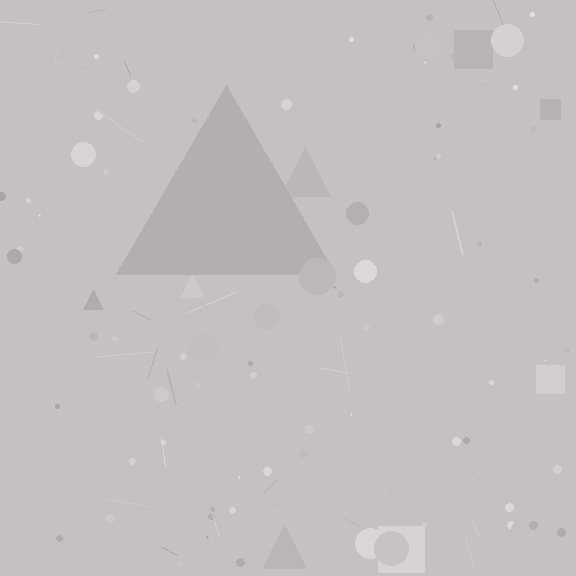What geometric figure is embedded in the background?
A triangle is embedded in the background.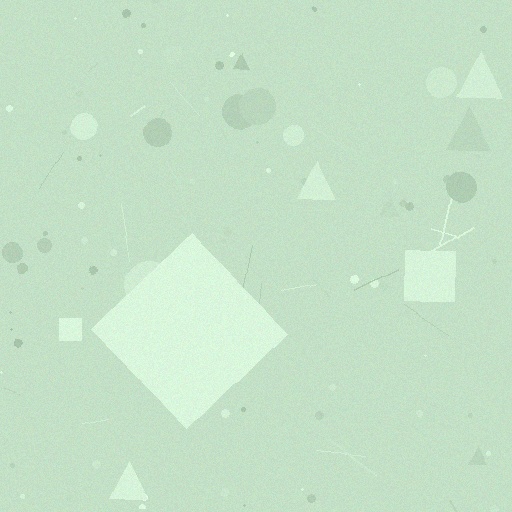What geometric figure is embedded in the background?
A diamond is embedded in the background.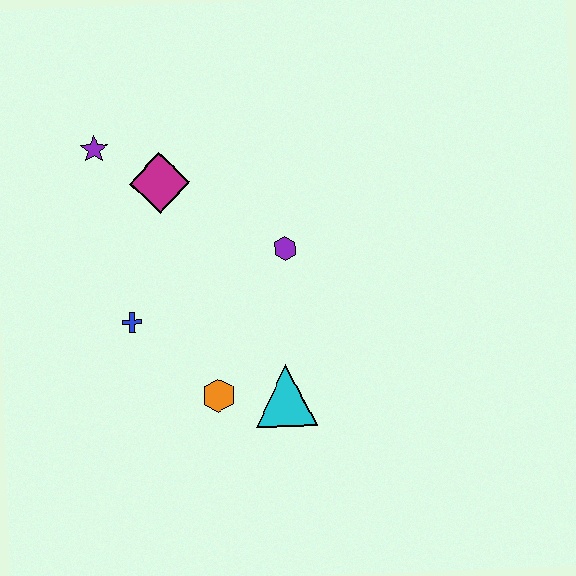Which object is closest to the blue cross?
The orange hexagon is closest to the blue cross.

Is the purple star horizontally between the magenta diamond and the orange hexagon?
No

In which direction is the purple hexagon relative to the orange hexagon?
The purple hexagon is above the orange hexagon.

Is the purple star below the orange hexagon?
No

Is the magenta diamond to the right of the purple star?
Yes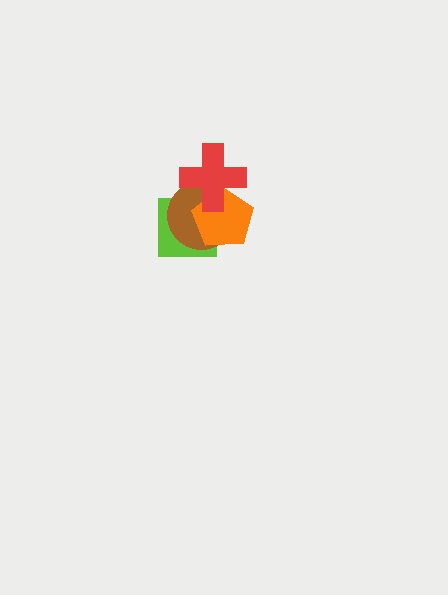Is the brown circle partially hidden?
Yes, it is partially covered by another shape.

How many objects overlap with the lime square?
3 objects overlap with the lime square.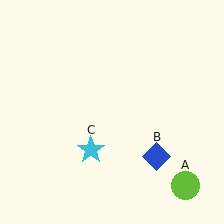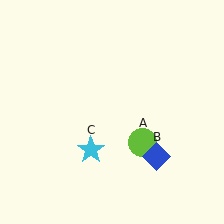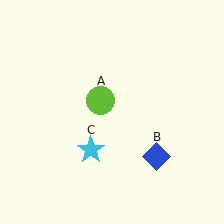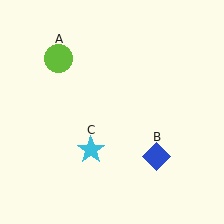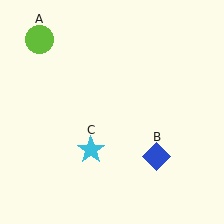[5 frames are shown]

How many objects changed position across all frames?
1 object changed position: lime circle (object A).